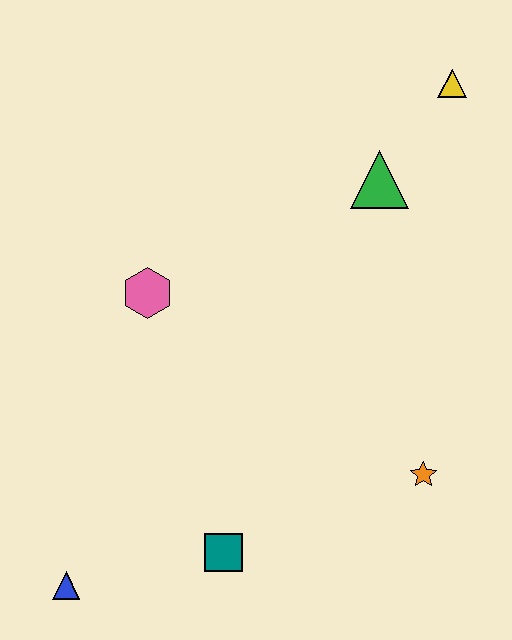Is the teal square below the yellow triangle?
Yes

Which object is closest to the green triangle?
The yellow triangle is closest to the green triangle.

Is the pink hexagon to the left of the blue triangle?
No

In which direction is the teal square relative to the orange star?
The teal square is to the left of the orange star.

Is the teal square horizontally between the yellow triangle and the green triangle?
No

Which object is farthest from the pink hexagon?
The yellow triangle is farthest from the pink hexagon.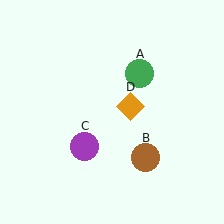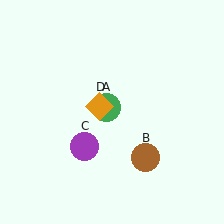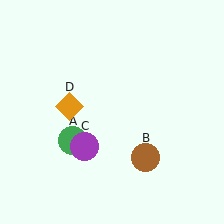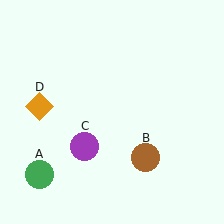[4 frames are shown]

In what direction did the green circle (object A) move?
The green circle (object A) moved down and to the left.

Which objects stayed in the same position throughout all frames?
Brown circle (object B) and purple circle (object C) remained stationary.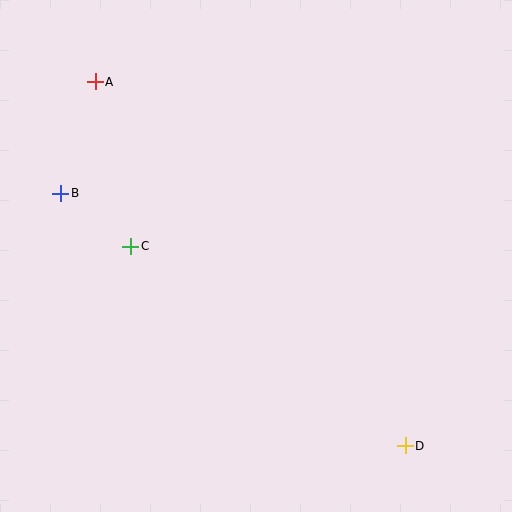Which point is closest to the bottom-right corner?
Point D is closest to the bottom-right corner.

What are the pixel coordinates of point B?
Point B is at (61, 193).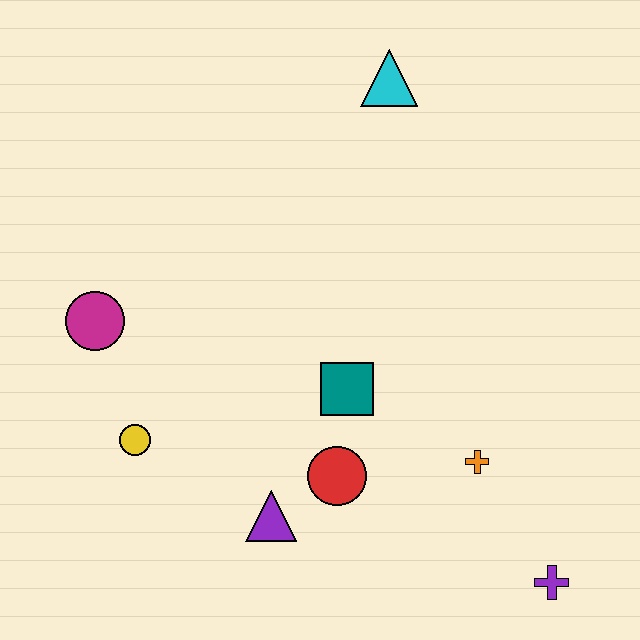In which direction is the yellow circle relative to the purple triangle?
The yellow circle is to the left of the purple triangle.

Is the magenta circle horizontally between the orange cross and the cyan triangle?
No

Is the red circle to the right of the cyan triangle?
No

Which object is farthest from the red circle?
The cyan triangle is farthest from the red circle.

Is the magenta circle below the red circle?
No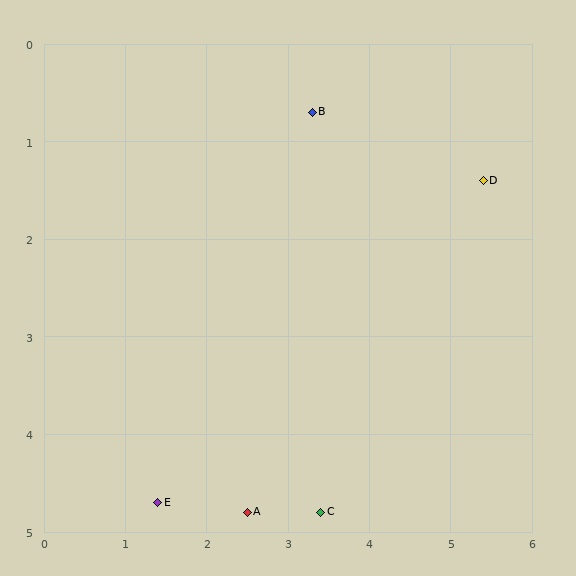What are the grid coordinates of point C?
Point C is at approximately (3.4, 4.8).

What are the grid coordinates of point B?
Point B is at approximately (3.3, 0.7).